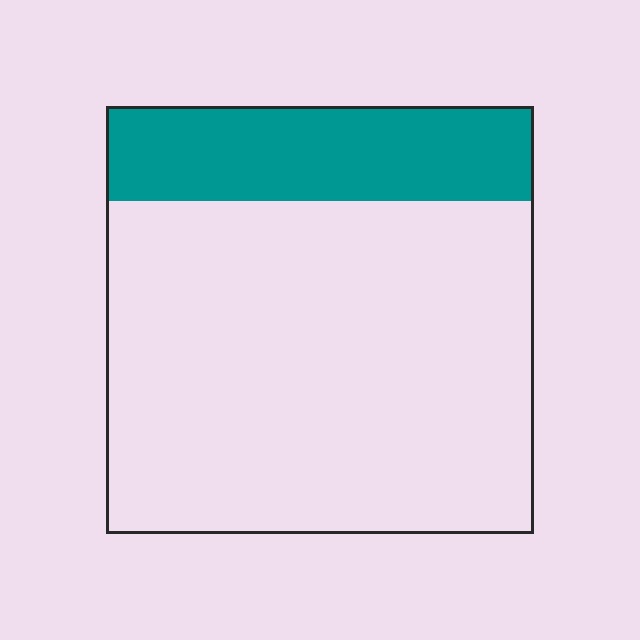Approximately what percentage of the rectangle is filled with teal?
Approximately 20%.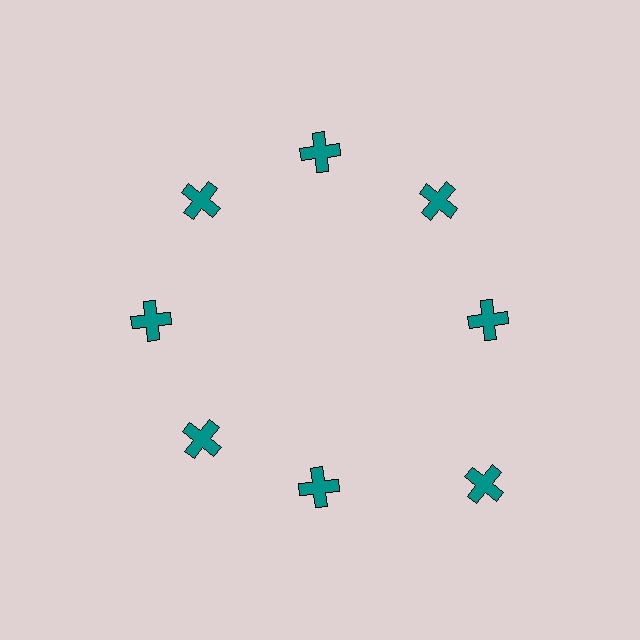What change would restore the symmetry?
The symmetry would be restored by moving it inward, back onto the ring so that all 8 crosses sit at equal angles and equal distance from the center.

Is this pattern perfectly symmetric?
No. The 8 teal crosses are arranged in a ring, but one element near the 4 o'clock position is pushed outward from the center, breaking the 8-fold rotational symmetry.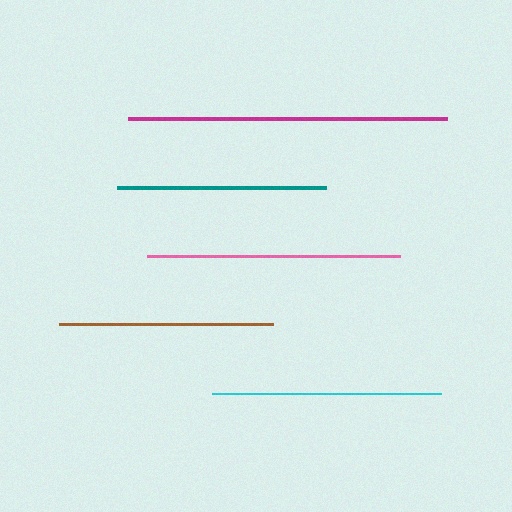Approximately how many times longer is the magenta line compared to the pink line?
The magenta line is approximately 1.3 times the length of the pink line.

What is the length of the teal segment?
The teal segment is approximately 208 pixels long.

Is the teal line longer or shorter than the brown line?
The brown line is longer than the teal line.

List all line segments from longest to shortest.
From longest to shortest: magenta, pink, cyan, brown, teal.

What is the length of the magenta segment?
The magenta segment is approximately 319 pixels long.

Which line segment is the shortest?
The teal line is the shortest at approximately 208 pixels.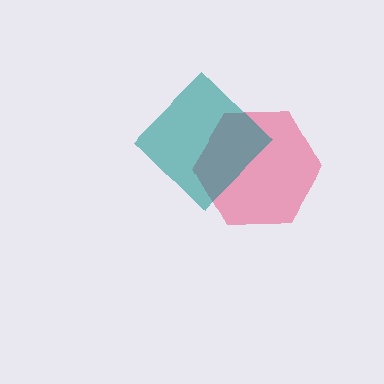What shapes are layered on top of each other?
The layered shapes are: a pink hexagon, a teal diamond.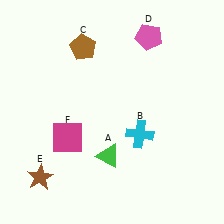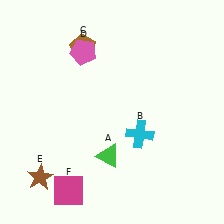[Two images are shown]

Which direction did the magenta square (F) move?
The magenta square (F) moved down.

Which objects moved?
The objects that moved are: the pink pentagon (D), the magenta square (F).